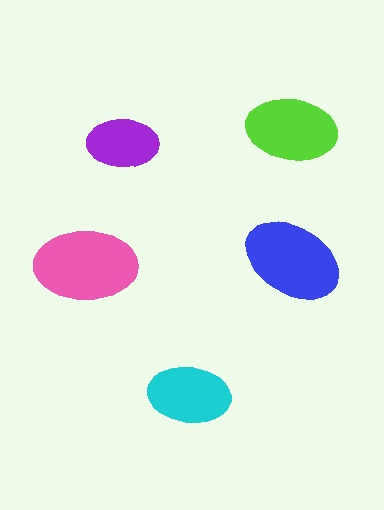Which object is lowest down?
The cyan ellipse is bottommost.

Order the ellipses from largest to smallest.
the pink one, the blue one, the lime one, the cyan one, the purple one.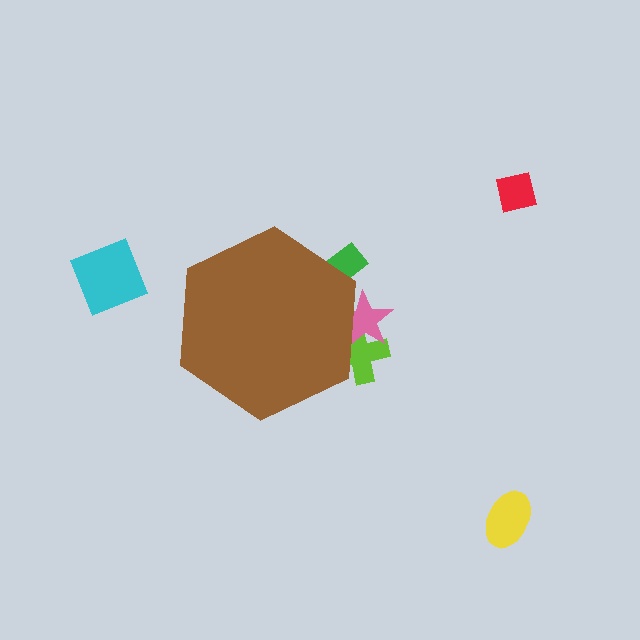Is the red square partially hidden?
No, the red square is fully visible.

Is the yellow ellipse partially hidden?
No, the yellow ellipse is fully visible.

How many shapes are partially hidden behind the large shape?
3 shapes are partially hidden.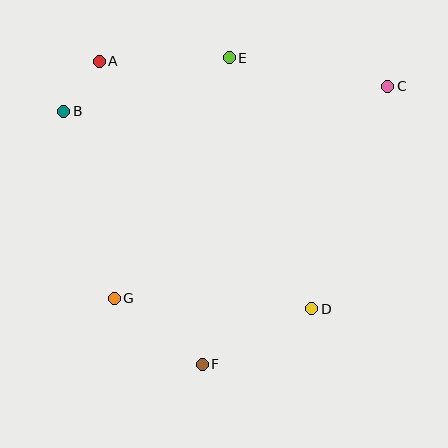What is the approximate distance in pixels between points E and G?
The distance between E and G is approximately 267 pixels.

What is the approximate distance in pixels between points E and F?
The distance between E and F is approximately 307 pixels.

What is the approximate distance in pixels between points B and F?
The distance between B and F is approximately 288 pixels.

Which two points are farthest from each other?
Points C and G are farthest from each other.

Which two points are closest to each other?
Points A and B are closest to each other.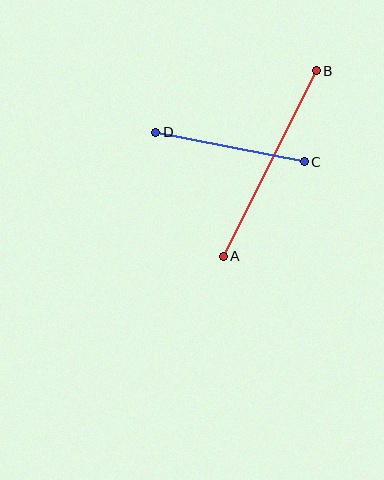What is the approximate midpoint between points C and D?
The midpoint is at approximately (230, 147) pixels.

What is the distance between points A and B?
The distance is approximately 208 pixels.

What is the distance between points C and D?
The distance is approximately 151 pixels.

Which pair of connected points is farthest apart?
Points A and B are farthest apart.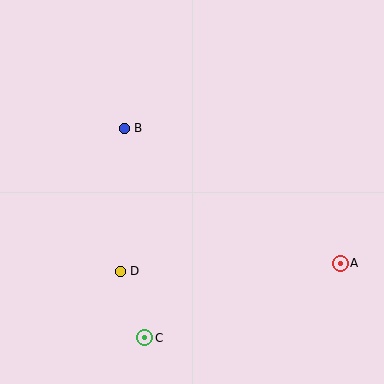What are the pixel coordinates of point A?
Point A is at (340, 263).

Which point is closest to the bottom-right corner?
Point A is closest to the bottom-right corner.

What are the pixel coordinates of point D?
Point D is at (120, 271).